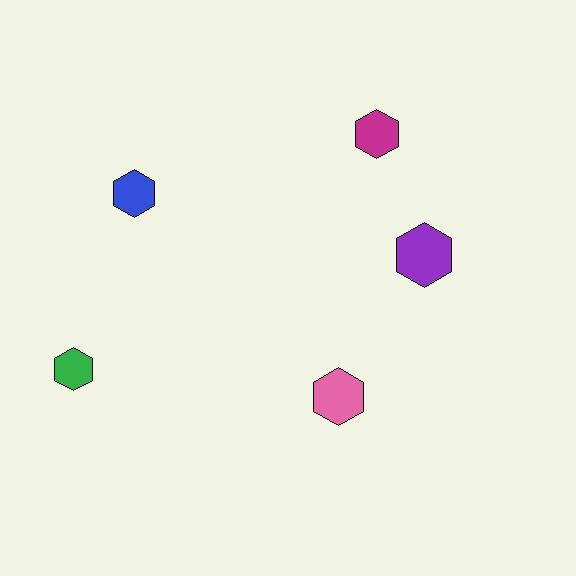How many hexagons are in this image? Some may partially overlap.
There are 5 hexagons.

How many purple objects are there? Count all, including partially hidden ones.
There is 1 purple object.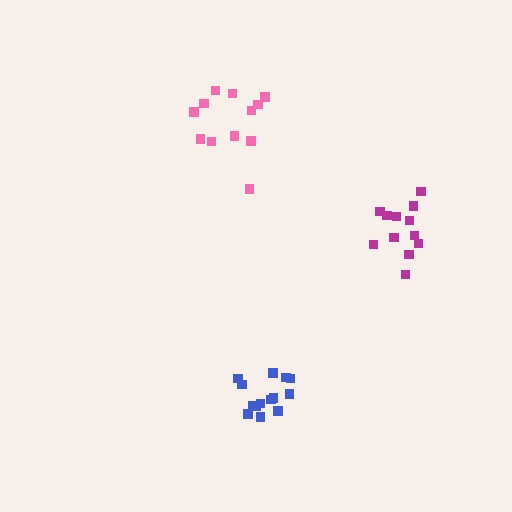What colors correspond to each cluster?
The clusters are colored: blue, pink, magenta.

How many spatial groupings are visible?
There are 3 spatial groupings.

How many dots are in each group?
Group 1: 14 dots, Group 2: 13 dots, Group 3: 12 dots (39 total).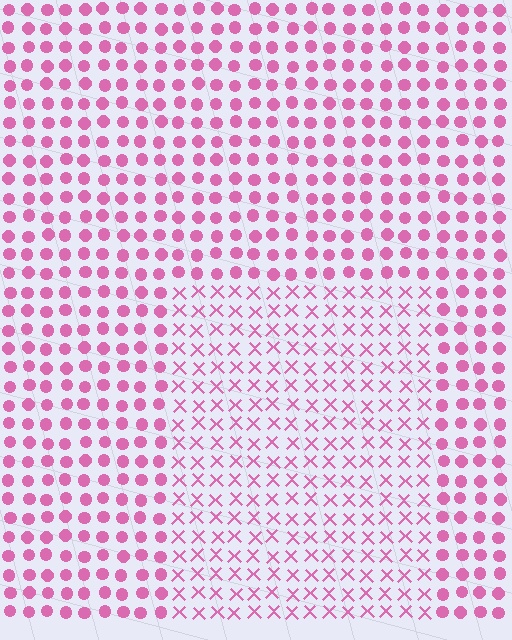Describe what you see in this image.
The image is filled with small pink elements arranged in a uniform grid. A rectangle-shaped region contains X marks, while the surrounding area contains circles. The boundary is defined purely by the change in element shape.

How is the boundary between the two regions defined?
The boundary is defined by a change in element shape: X marks inside vs. circles outside. All elements share the same color and spacing.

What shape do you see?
I see a rectangle.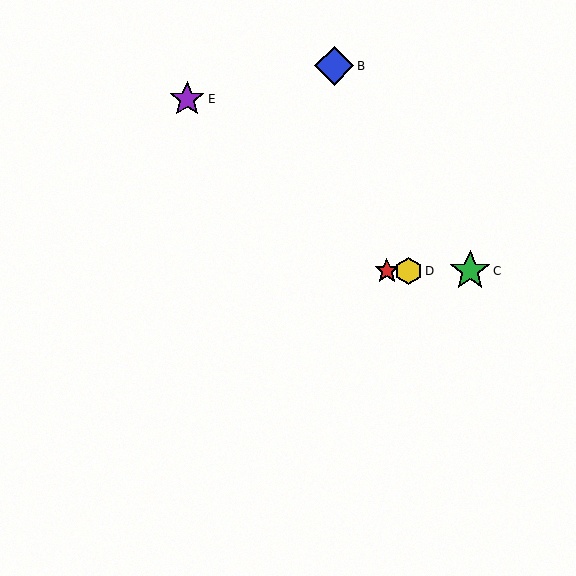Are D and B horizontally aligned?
No, D is at y≈271 and B is at y≈66.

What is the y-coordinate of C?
Object C is at y≈271.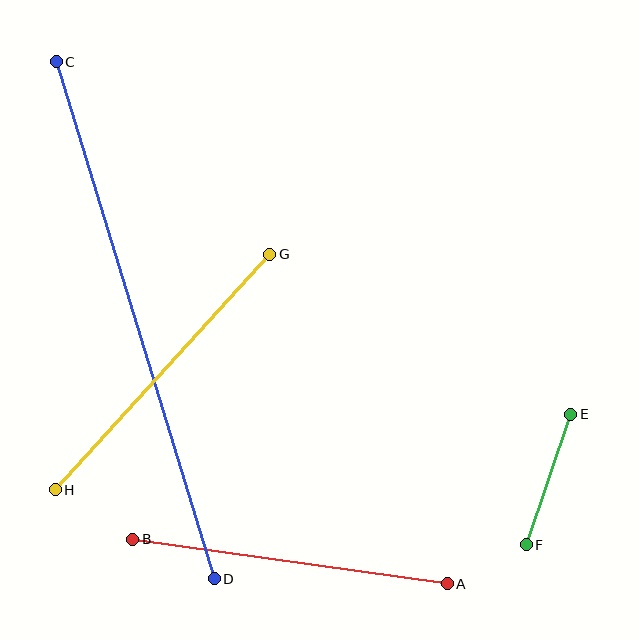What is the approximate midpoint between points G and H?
The midpoint is at approximately (162, 372) pixels.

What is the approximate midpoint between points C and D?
The midpoint is at approximately (135, 320) pixels.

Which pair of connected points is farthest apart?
Points C and D are farthest apart.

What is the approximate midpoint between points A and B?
The midpoint is at approximately (290, 562) pixels.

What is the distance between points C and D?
The distance is approximately 541 pixels.